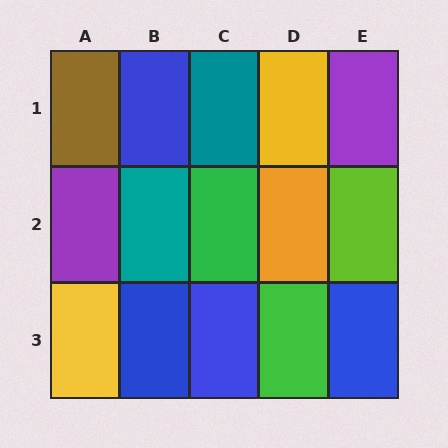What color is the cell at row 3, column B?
Blue.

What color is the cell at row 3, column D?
Green.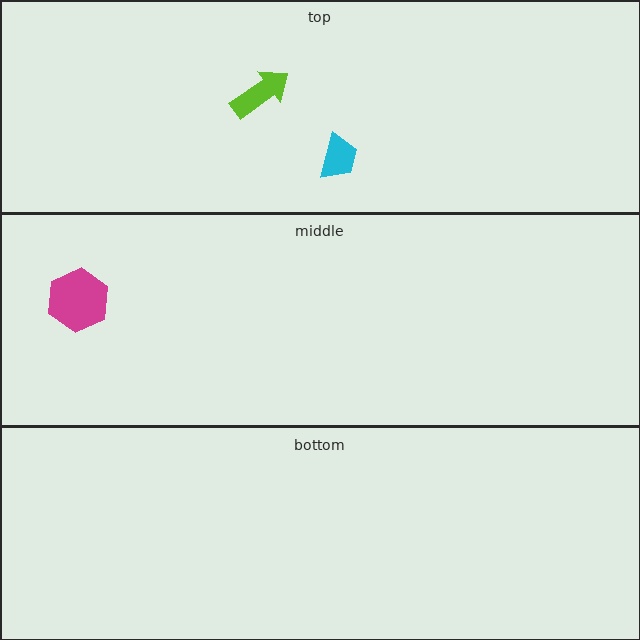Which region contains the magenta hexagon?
The middle region.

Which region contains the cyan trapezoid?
The top region.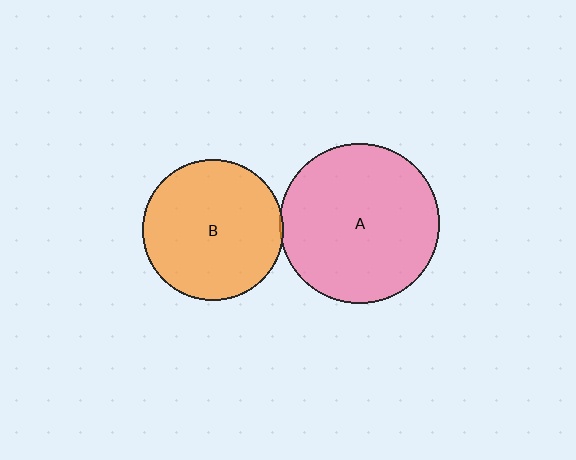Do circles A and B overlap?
Yes.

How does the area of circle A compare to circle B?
Approximately 1.3 times.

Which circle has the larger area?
Circle A (pink).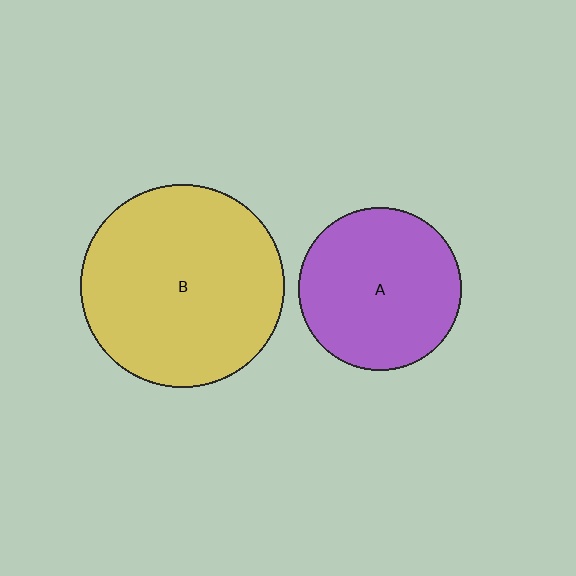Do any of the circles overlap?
No, none of the circles overlap.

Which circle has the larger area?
Circle B (yellow).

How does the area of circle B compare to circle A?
Approximately 1.6 times.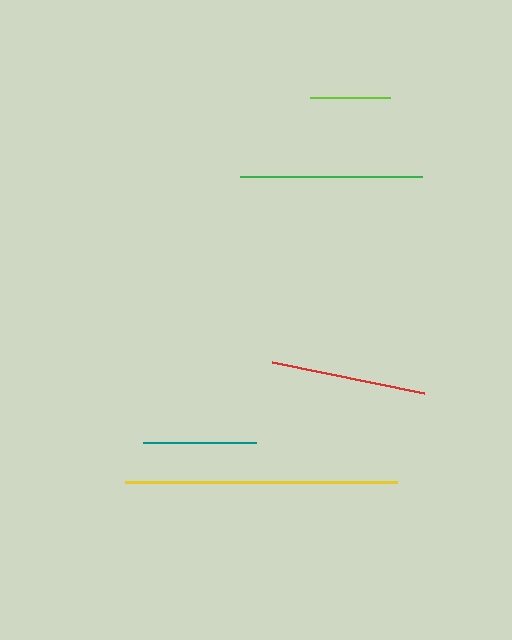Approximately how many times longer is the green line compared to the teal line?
The green line is approximately 1.6 times the length of the teal line.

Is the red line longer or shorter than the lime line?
The red line is longer than the lime line.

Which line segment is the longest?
The yellow line is the longest at approximately 273 pixels.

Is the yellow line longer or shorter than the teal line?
The yellow line is longer than the teal line.